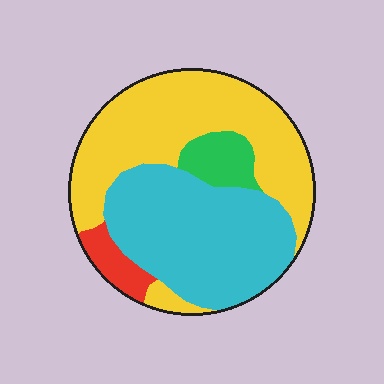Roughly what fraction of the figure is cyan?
Cyan takes up about two fifths (2/5) of the figure.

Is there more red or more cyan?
Cyan.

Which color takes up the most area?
Yellow, at roughly 45%.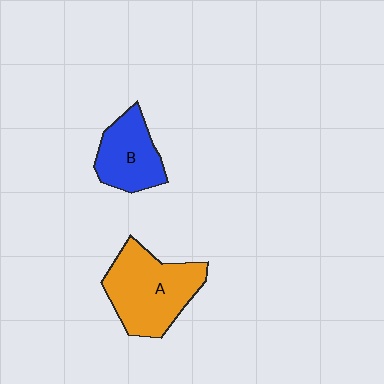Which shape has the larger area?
Shape A (orange).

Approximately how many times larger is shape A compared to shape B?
Approximately 1.5 times.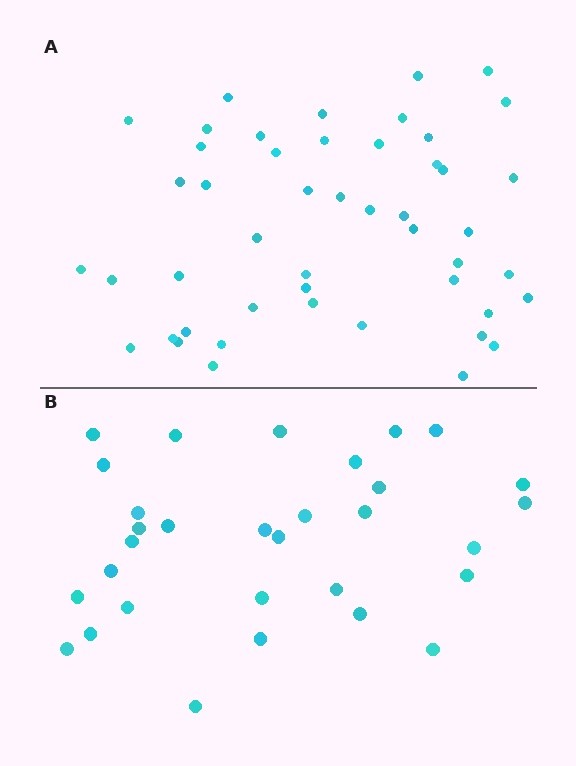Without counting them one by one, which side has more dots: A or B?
Region A (the top region) has more dots.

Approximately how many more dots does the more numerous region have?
Region A has approximately 15 more dots than region B.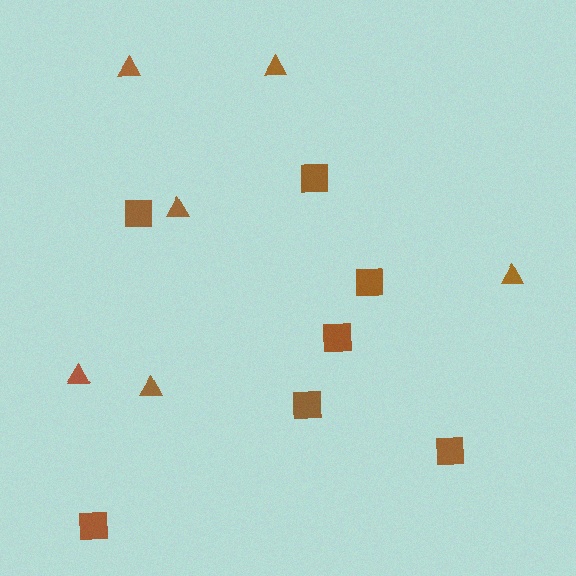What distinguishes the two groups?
There are 2 groups: one group of squares (7) and one group of triangles (6).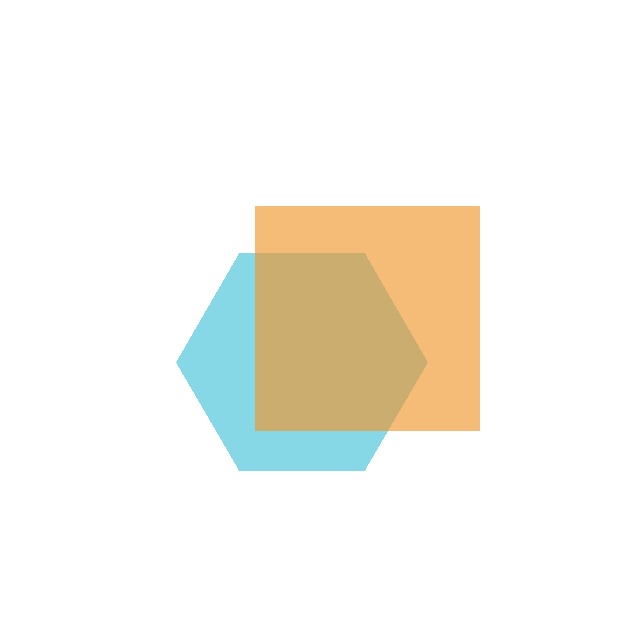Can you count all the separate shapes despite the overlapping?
Yes, there are 2 separate shapes.